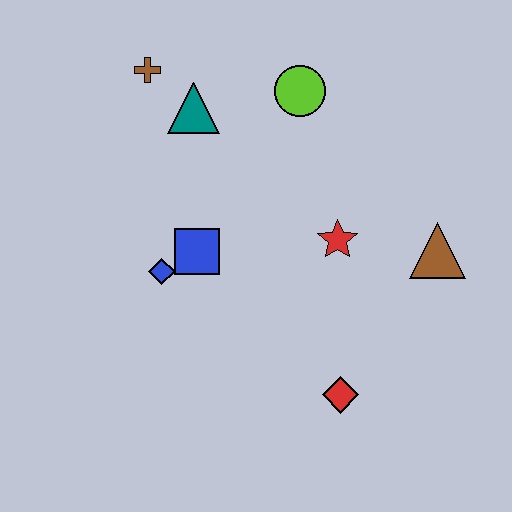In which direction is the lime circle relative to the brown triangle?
The lime circle is above the brown triangle.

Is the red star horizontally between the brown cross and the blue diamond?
No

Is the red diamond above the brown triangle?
No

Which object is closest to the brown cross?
The teal triangle is closest to the brown cross.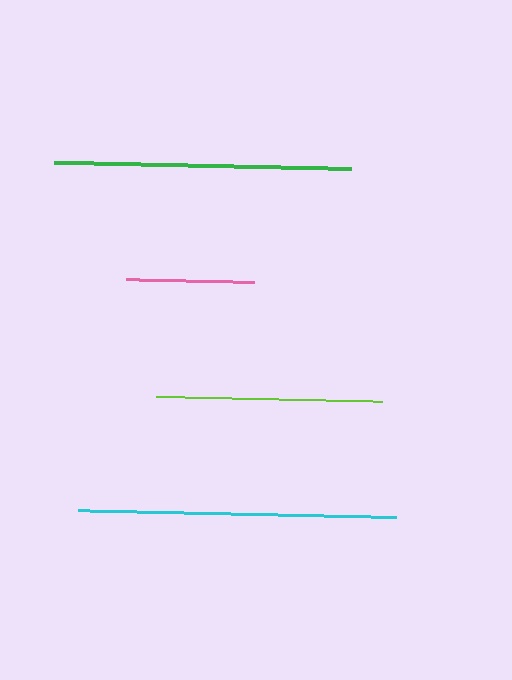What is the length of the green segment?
The green segment is approximately 297 pixels long.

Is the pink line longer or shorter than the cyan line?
The cyan line is longer than the pink line.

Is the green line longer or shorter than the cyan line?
The cyan line is longer than the green line.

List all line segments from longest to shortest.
From longest to shortest: cyan, green, lime, pink.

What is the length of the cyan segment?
The cyan segment is approximately 318 pixels long.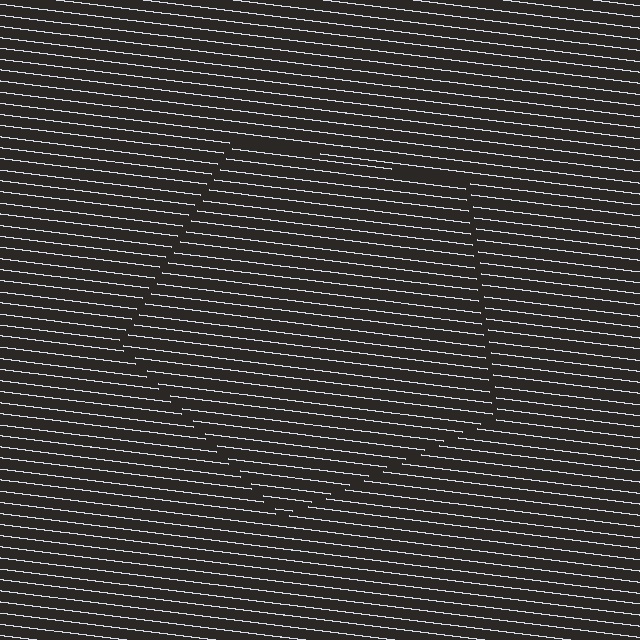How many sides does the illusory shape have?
5 sides — the line-ends trace a pentagon.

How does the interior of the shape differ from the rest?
The interior of the shape contains the same grating, shifted by half a period — the contour is defined by the phase discontinuity where line-ends from the inner and outer gratings abut.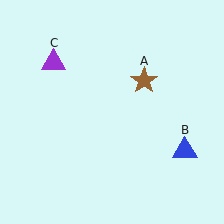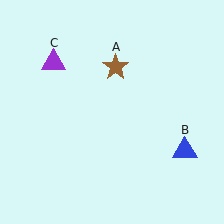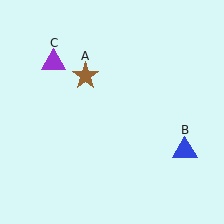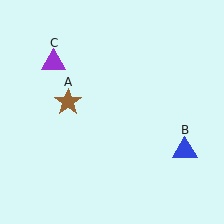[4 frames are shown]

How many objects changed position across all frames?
1 object changed position: brown star (object A).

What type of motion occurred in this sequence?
The brown star (object A) rotated counterclockwise around the center of the scene.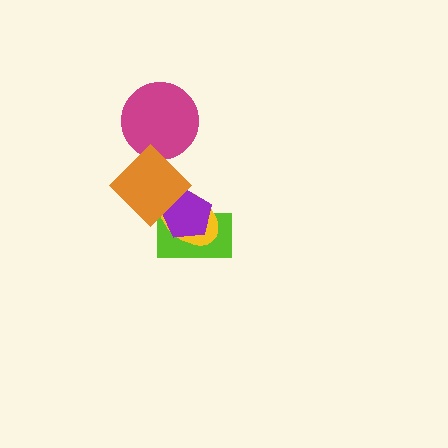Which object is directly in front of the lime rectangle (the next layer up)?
The yellow ellipse is directly in front of the lime rectangle.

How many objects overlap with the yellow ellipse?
3 objects overlap with the yellow ellipse.